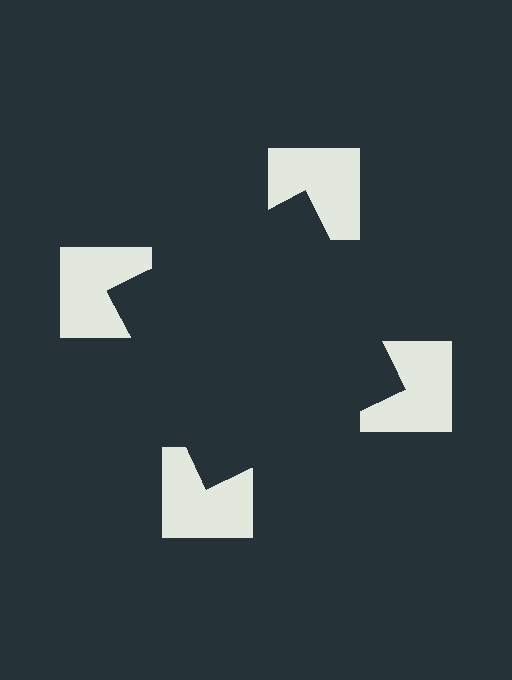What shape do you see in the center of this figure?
An illusory square — its edges are inferred from the aligned wedge cuts in the notched squares, not physically drawn.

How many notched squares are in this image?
There are 4 — one at each vertex of the illusory square.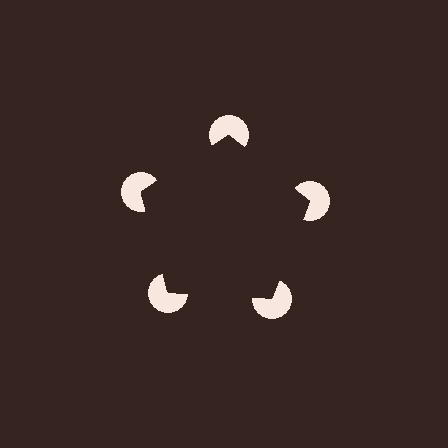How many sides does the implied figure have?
5 sides.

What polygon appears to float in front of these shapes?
An illusory pentagon — its edges are inferred from the aligned wedge cuts in the pac-man discs, not physically drawn.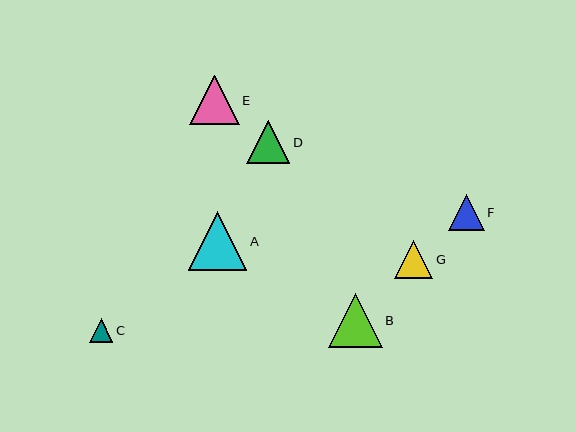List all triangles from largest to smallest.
From largest to smallest: A, B, E, D, G, F, C.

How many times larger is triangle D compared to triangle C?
Triangle D is approximately 1.8 times the size of triangle C.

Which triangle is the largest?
Triangle A is the largest with a size of approximately 58 pixels.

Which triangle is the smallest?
Triangle C is the smallest with a size of approximately 23 pixels.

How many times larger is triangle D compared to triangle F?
Triangle D is approximately 1.2 times the size of triangle F.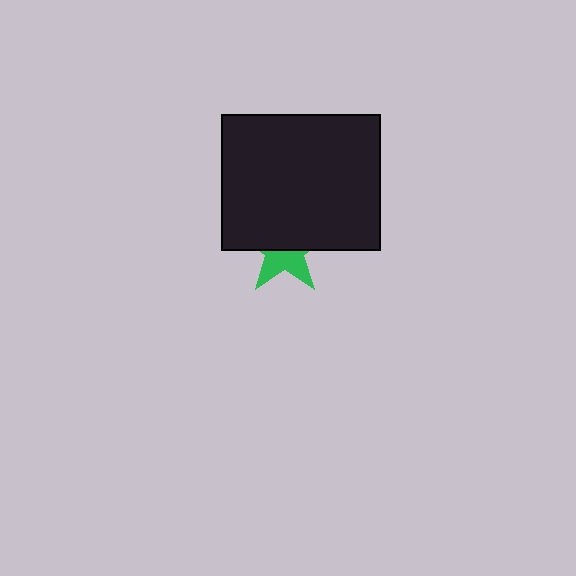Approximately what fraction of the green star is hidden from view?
Roughly 58% of the green star is hidden behind the black rectangle.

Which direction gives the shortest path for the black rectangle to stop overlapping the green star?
Moving up gives the shortest separation.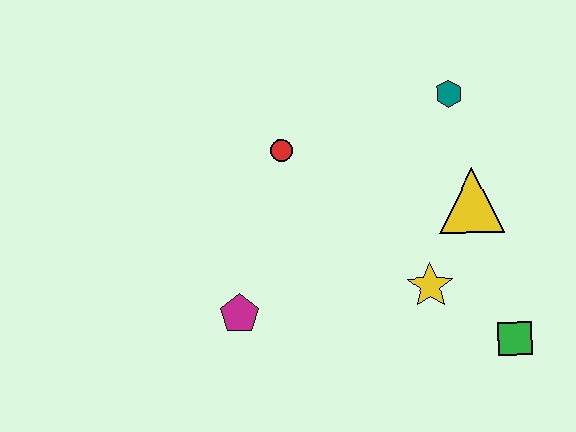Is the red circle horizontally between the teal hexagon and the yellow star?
No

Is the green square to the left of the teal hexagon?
No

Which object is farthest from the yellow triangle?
The magenta pentagon is farthest from the yellow triangle.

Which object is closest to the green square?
The yellow star is closest to the green square.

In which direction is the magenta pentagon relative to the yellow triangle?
The magenta pentagon is to the left of the yellow triangle.